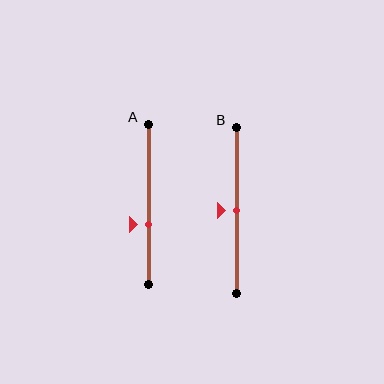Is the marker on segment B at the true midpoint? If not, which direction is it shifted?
Yes, the marker on segment B is at the true midpoint.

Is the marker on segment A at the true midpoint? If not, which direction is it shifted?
No, the marker on segment A is shifted downward by about 13% of the segment length.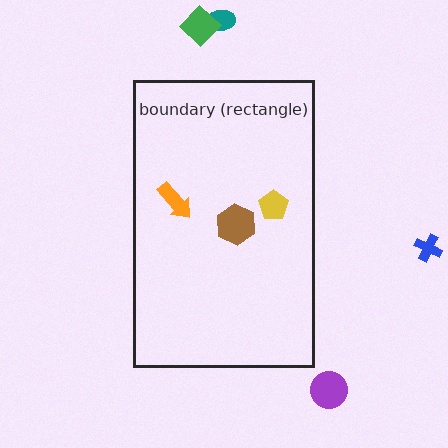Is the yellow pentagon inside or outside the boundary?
Inside.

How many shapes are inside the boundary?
3 inside, 4 outside.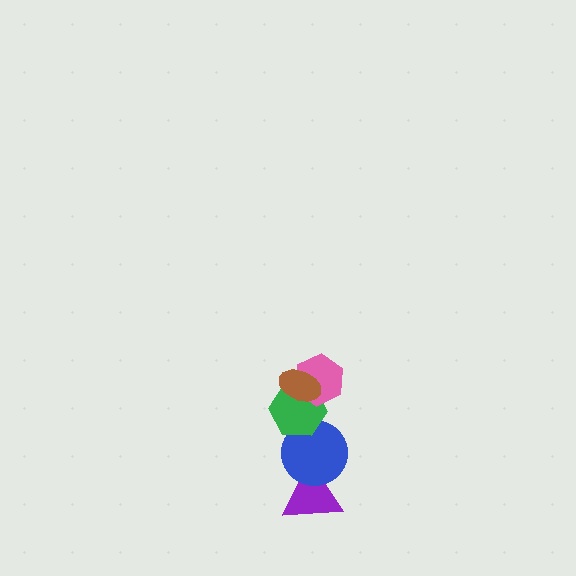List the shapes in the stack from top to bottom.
From top to bottom: the brown ellipse, the pink hexagon, the green hexagon, the blue circle, the purple triangle.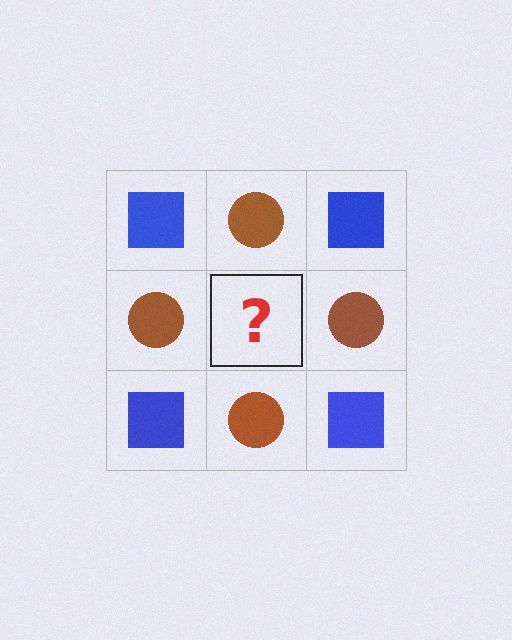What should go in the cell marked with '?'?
The missing cell should contain a blue square.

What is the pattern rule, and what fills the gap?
The rule is that it alternates blue square and brown circle in a checkerboard pattern. The gap should be filled with a blue square.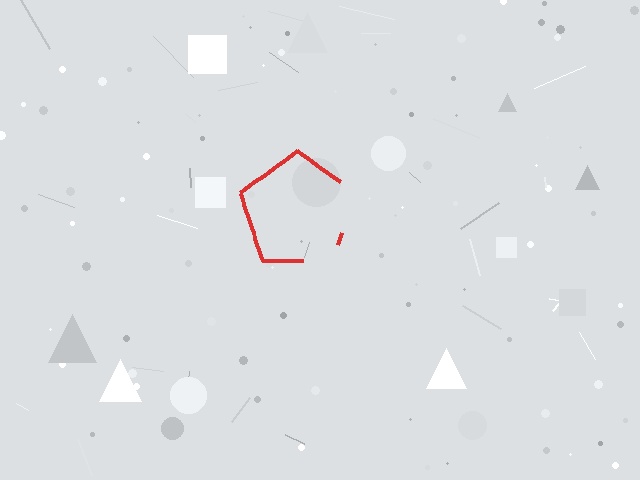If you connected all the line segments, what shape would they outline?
They would outline a pentagon.